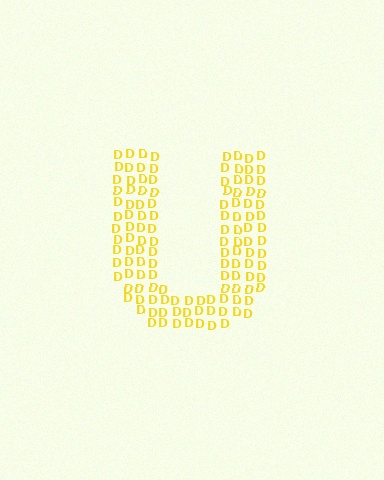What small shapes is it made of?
It is made of small letter D's.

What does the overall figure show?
The overall figure shows the letter U.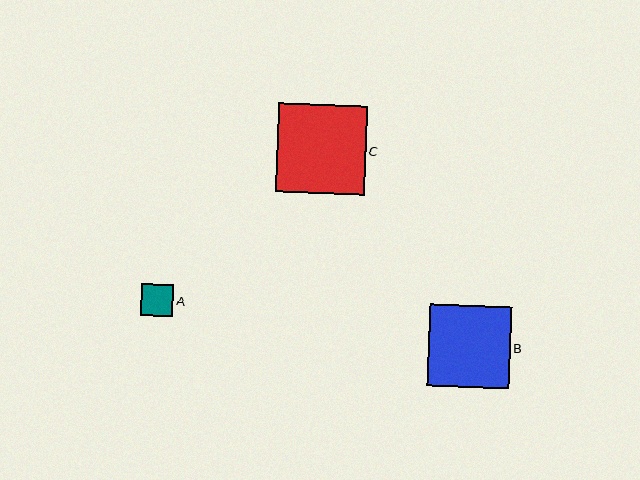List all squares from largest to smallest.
From largest to smallest: C, B, A.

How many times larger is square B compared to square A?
Square B is approximately 2.6 times the size of square A.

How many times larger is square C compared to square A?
Square C is approximately 2.8 times the size of square A.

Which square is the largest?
Square C is the largest with a size of approximately 89 pixels.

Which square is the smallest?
Square A is the smallest with a size of approximately 32 pixels.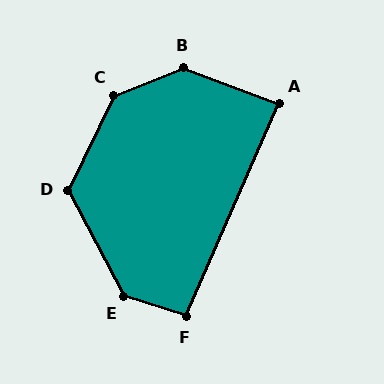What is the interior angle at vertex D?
Approximately 126 degrees (obtuse).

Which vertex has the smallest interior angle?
A, at approximately 87 degrees.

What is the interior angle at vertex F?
Approximately 96 degrees (obtuse).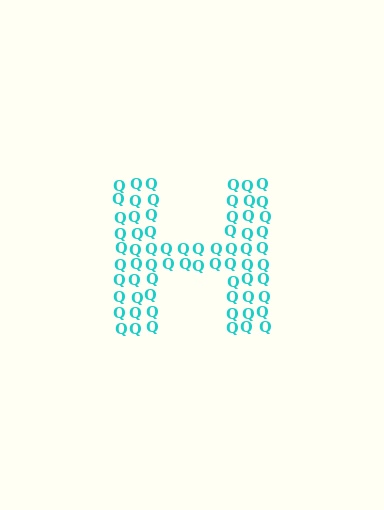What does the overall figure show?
The overall figure shows the letter H.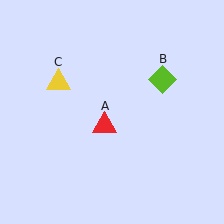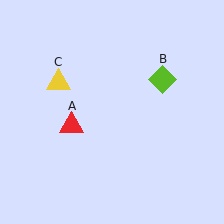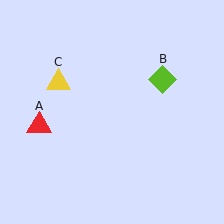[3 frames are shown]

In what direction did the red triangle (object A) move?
The red triangle (object A) moved left.